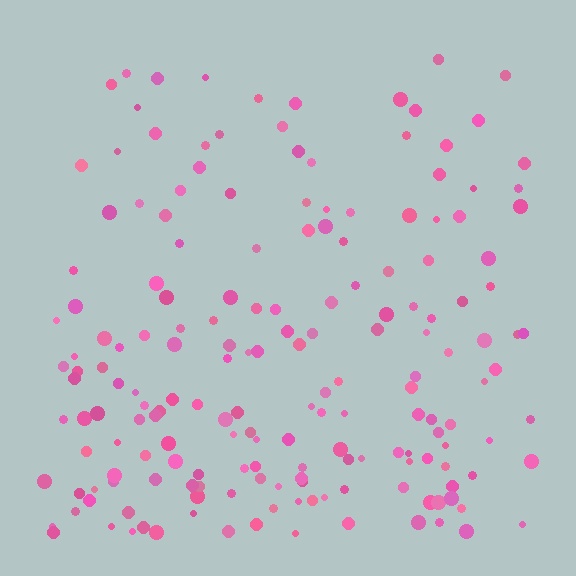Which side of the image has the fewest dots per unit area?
The top.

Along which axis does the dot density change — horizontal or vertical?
Vertical.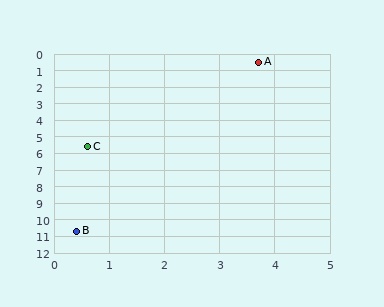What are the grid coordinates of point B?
Point B is at approximately (0.4, 10.7).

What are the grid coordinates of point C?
Point C is at approximately (0.6, 5.6).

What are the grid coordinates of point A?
Point A is at approximately (3.7, 0.5).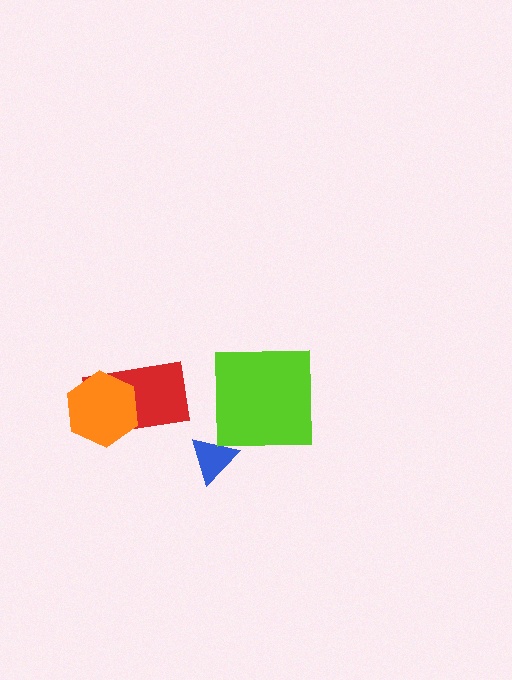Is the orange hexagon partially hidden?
No, no other shape covers it.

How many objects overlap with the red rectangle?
1 object overlaps with the red rectangle.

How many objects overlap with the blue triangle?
0 objects overlap with the blue triangle.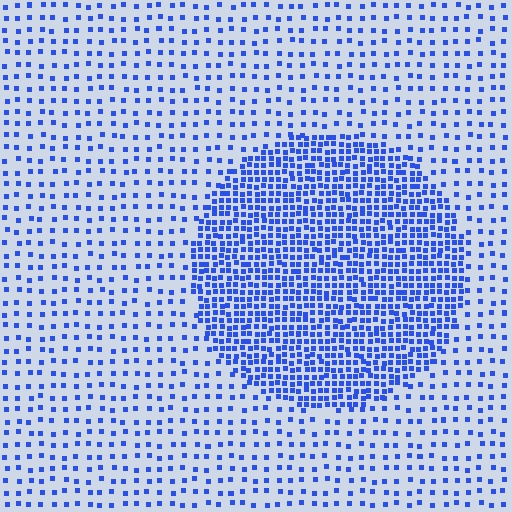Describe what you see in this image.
The image contains small blue elements arranged at two different densities. A circle-shaped region is visible where the elements are more densely packed than the surrounding area.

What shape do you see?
I see a circle.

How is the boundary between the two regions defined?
The boundary is defined by a change in element density (approximately 2.8x ratio). All elements are the same color, size, and shape.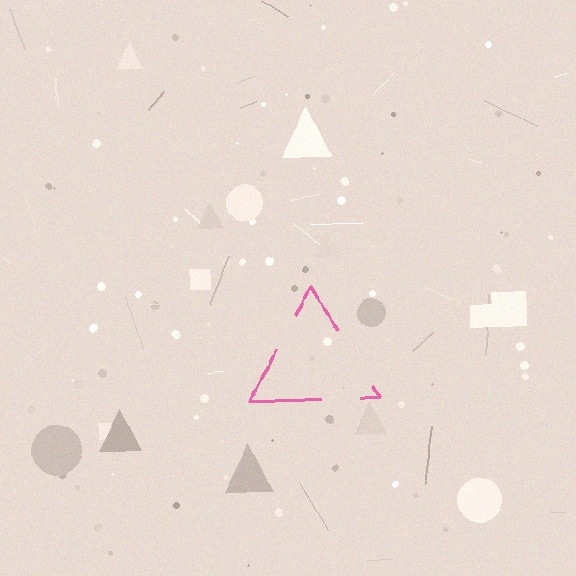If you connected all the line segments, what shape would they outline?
They would outline a triangle.